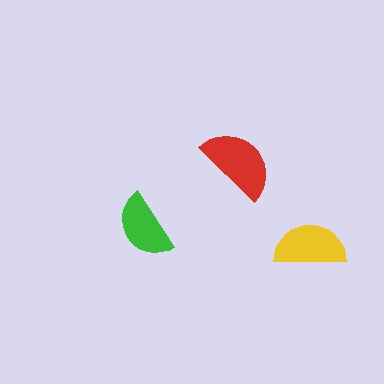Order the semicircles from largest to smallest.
the red one, the yellow one, the green one.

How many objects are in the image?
There are 3 objects in the image.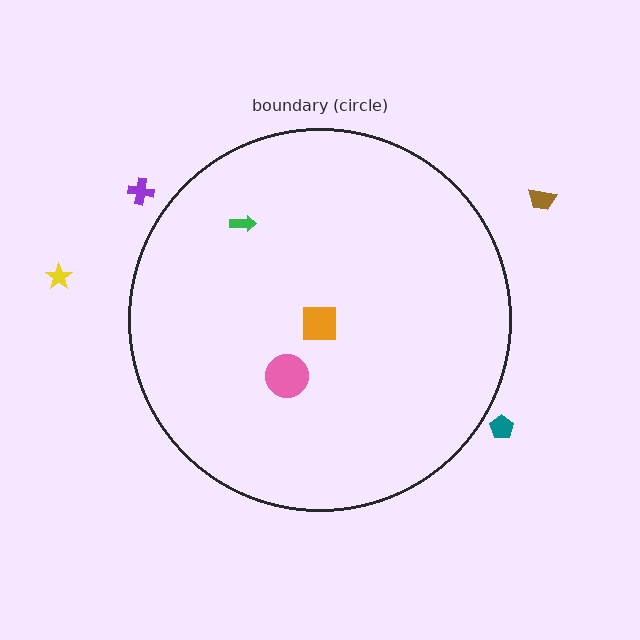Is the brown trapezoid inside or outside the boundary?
Outside.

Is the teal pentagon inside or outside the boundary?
Outside.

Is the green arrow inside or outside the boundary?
Inside.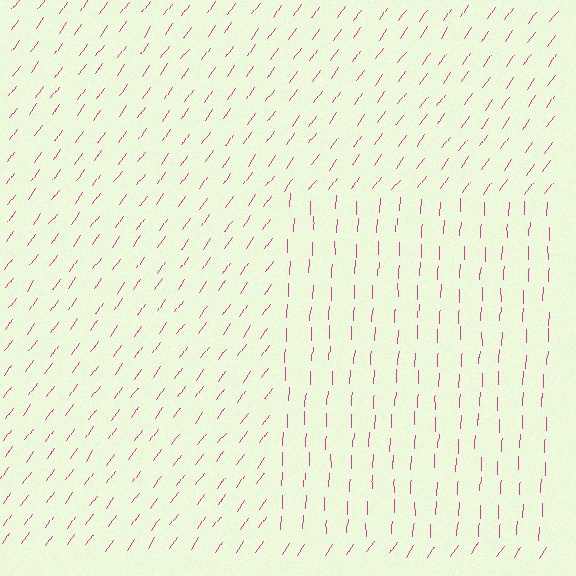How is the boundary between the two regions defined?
The boundary is defined purely by a change in line orientation (approximately 33 degrees difference). All lines are the same color and thickness.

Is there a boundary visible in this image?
Yes, there is a texture boundary formed by a change in line orientation.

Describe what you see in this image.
The image is filled with small magenta line segments. A rectangle region in the image has lines oriented differently from the surrounding lines, creating a visible texture boundary.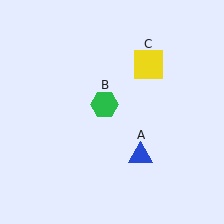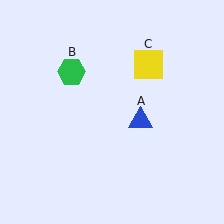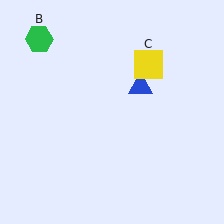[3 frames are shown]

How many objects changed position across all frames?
2 objects changed position: blue triangle (object A), green hexagon (object B).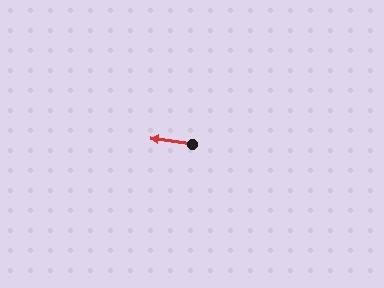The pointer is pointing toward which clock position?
Roughly 9 o'clock.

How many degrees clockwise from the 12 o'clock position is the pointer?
Approximately 278 degrees.